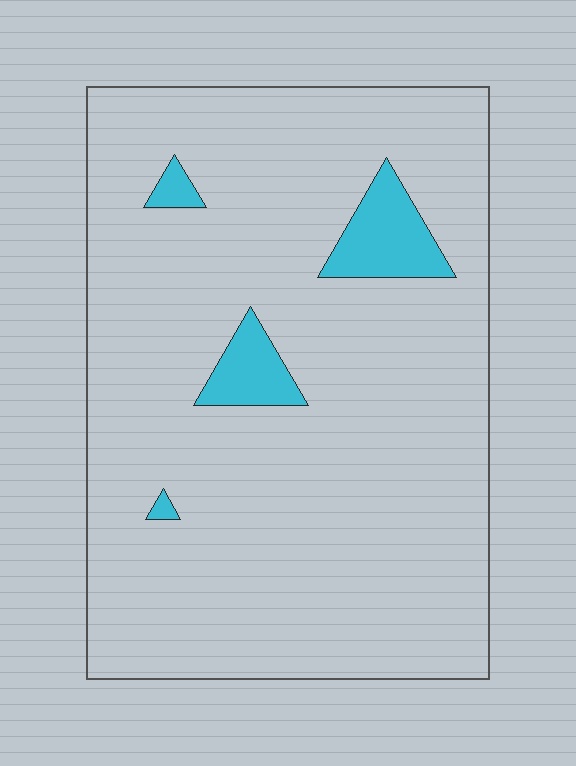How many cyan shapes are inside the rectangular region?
4.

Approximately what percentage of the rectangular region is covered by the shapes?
Approximately 5%.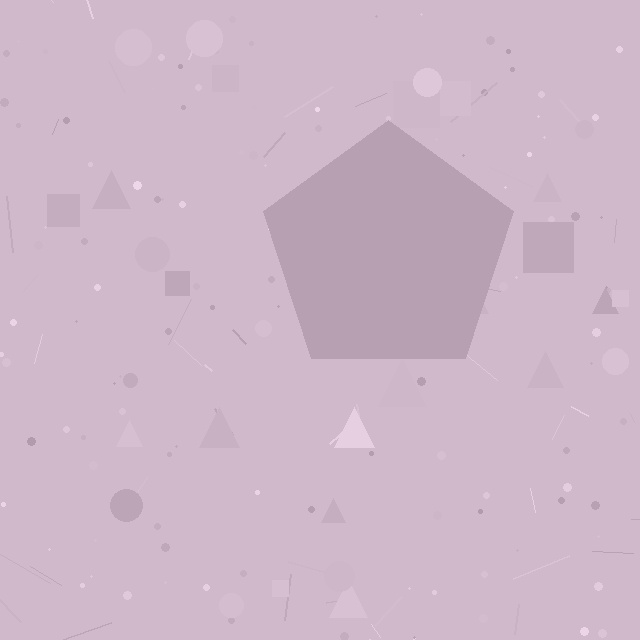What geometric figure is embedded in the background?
A pentagon is embedded in the background.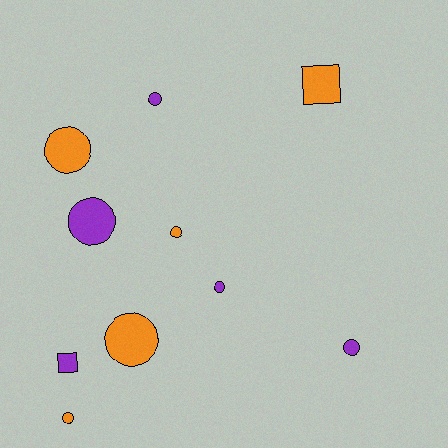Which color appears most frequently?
Purple, with 5 objects.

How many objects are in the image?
There are 10 objects.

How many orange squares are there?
There is 1 orange square.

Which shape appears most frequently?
Circle, with 8 objects.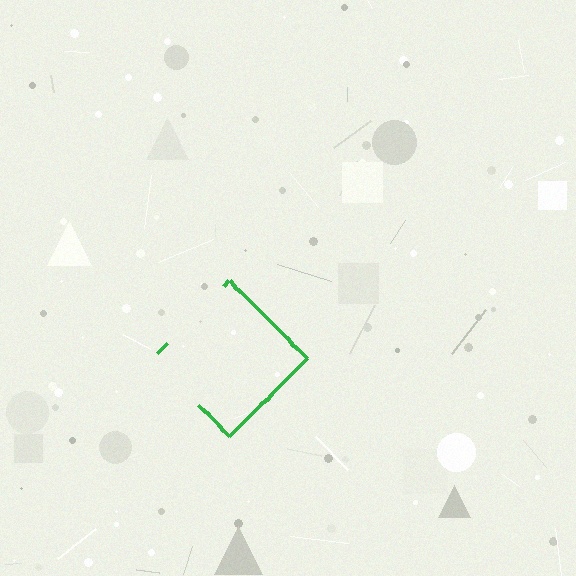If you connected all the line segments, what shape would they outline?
They would outline a diamond.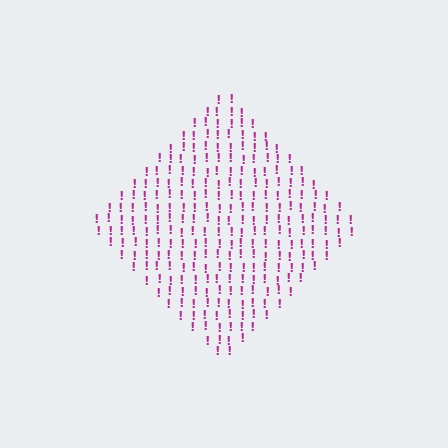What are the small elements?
The small elements are exclamation marks.